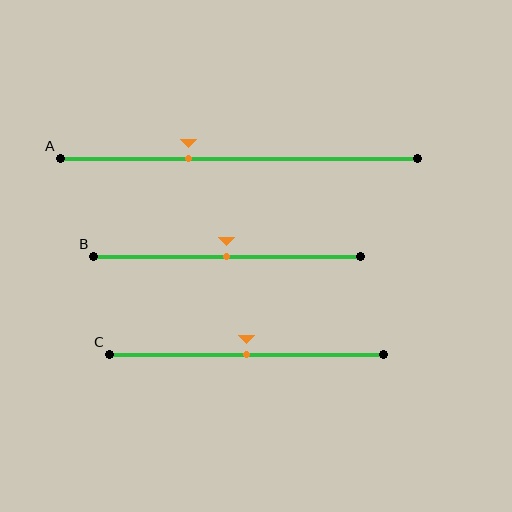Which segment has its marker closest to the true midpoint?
Segment B has its marker closest to the true midpoint.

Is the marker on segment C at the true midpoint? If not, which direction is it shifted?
Yes, the marker on segment C is at the true midpoint.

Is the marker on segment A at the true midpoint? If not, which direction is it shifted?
No, the marker on segment A is shifted to the left by about 14% of the segment length.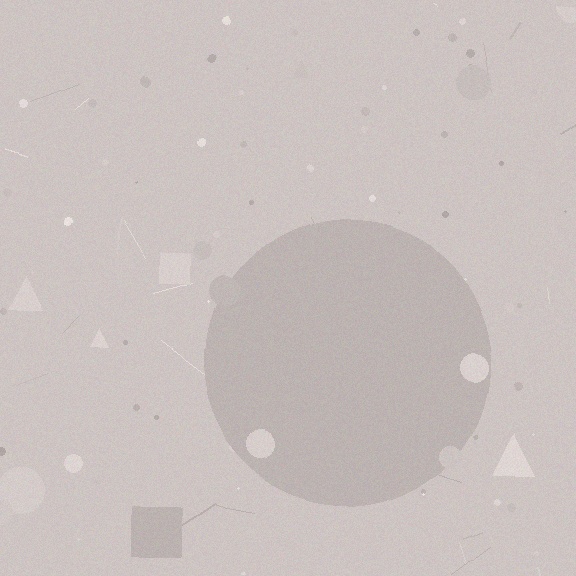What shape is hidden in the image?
A circle is hidden in the image.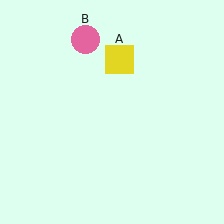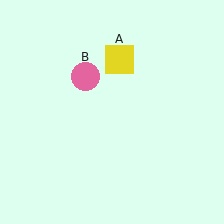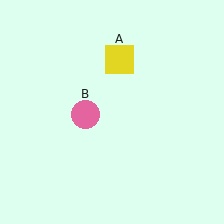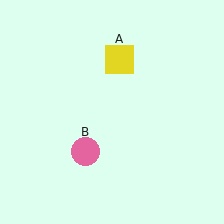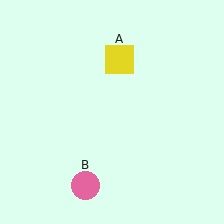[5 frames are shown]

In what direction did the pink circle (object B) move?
The pink circle (object B) moved down.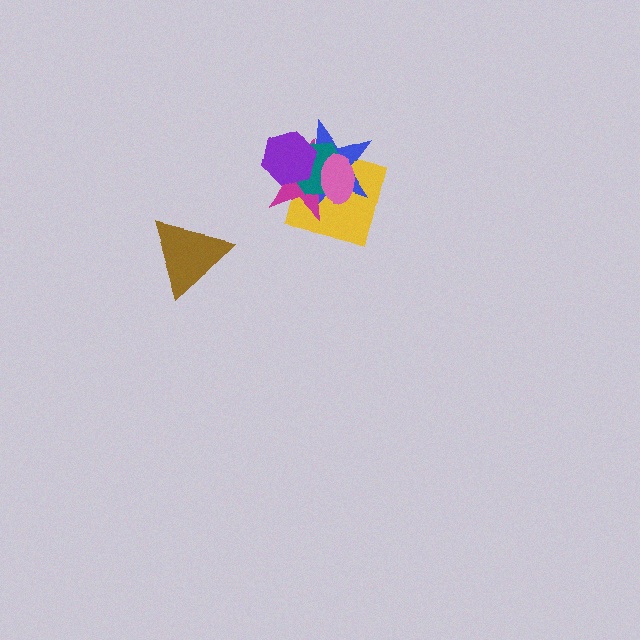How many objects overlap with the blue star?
5 objects overlap with the blue star.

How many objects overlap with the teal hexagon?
5 objects overlap with the teal hexagon.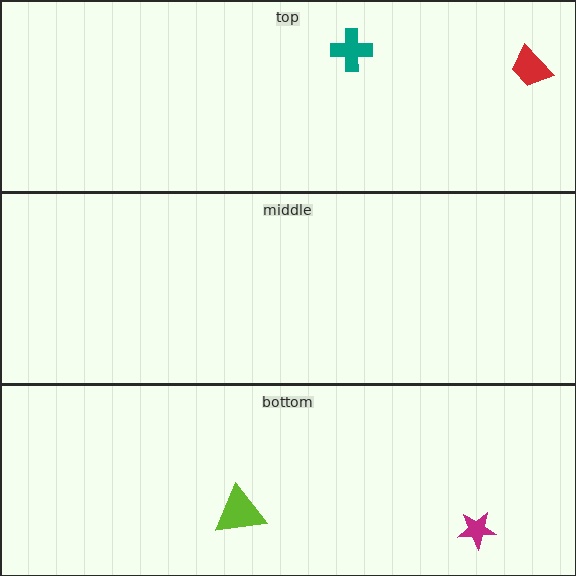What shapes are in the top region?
The teal cross, the red trapezoid.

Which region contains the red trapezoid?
The top region.